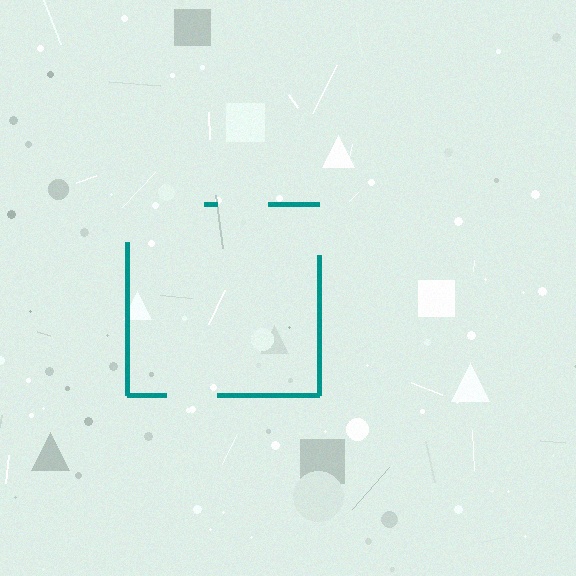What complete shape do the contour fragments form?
The contour fragments form a square.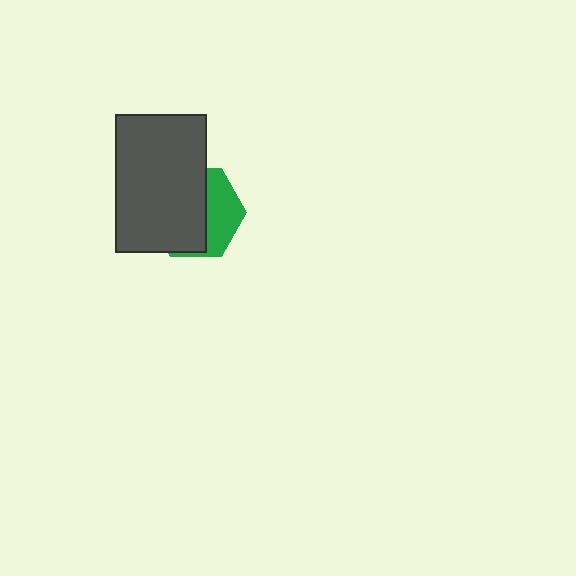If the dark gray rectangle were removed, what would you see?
You would see the complete green hexagon.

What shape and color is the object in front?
The object in front is a dark gray rectangle.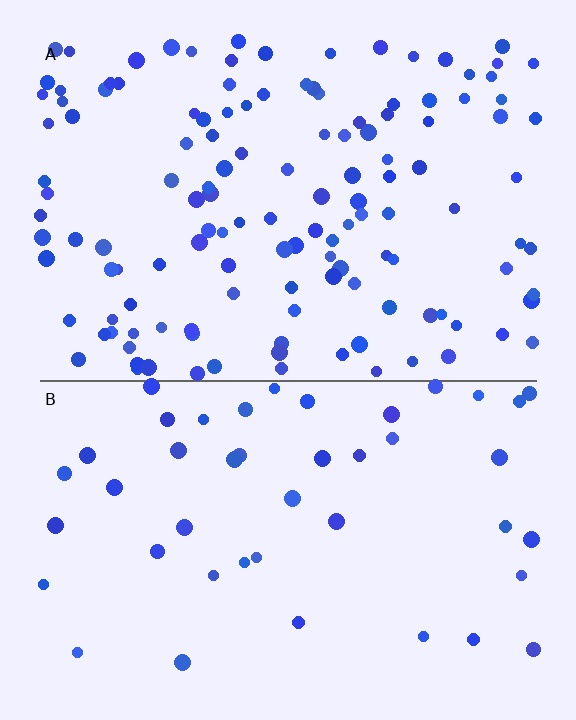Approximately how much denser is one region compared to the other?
Approximately 2.9× — region A over region B.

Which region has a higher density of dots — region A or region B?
A (the top).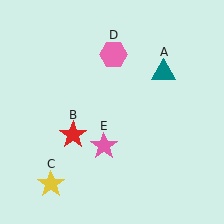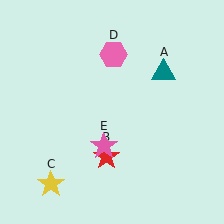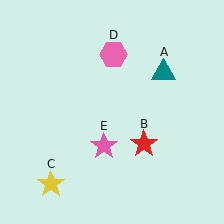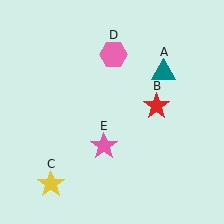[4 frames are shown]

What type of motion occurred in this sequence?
The red star (object B) rotated counterclockwise around the center of the scene.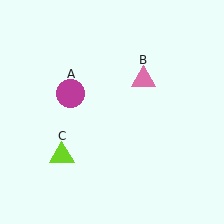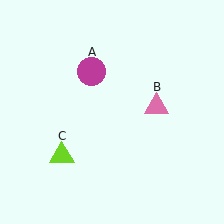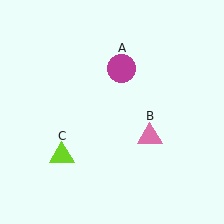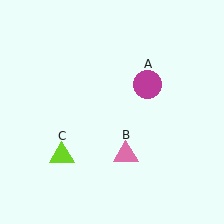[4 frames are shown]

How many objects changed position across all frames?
2 objects changed position: magenta circle (object A), pink triangle (object B).